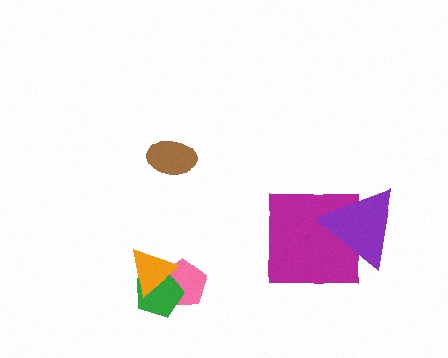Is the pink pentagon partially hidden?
Yes, it is partially covered by another shape.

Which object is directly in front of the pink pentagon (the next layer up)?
The green pentagon is directly in front of the pink pentagon.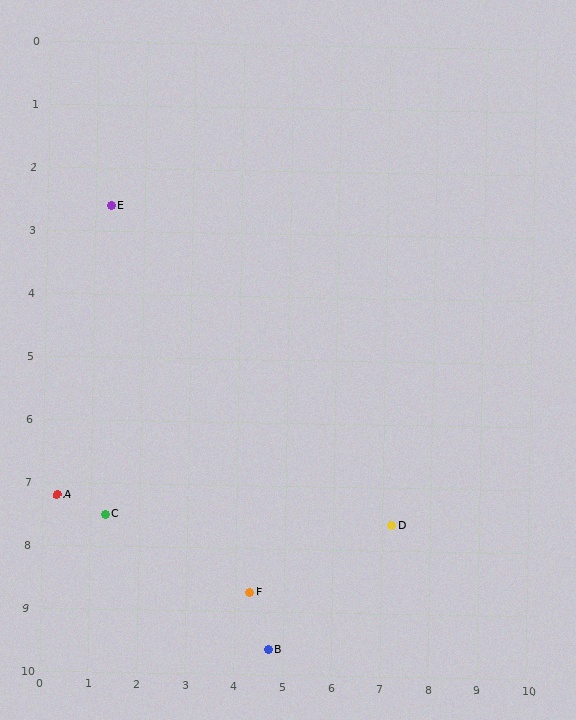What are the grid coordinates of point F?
Point F is at approximately (4.3, 8.7).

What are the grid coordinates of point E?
Point E is at approximately (1.3, 2.6).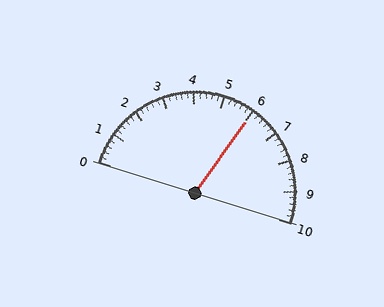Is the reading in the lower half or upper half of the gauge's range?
The reading is in the upper half of the range (0 to 10).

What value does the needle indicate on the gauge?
The needle indicates approximately 6.0.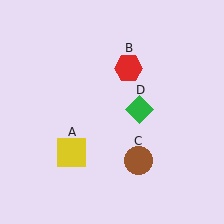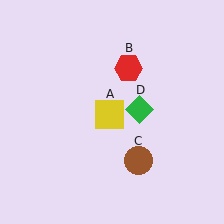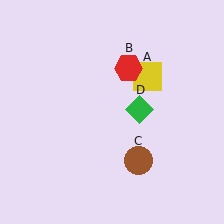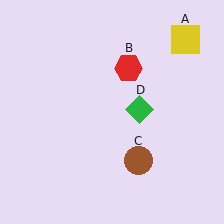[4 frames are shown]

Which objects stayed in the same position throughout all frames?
Red hexagon (object B) and brown circle (object C) and green diamond (object D) remained stationary.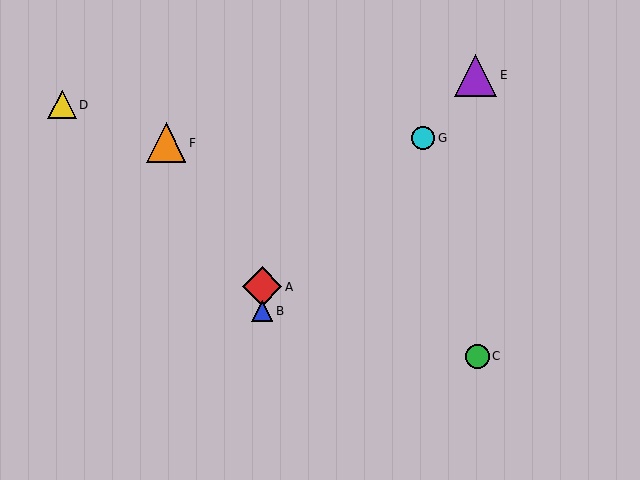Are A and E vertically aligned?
No, A is at x≈262 and E is at x≈476.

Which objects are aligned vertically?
Objects A, B are aligned vertically.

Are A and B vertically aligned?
Yes, both are at x≈262.